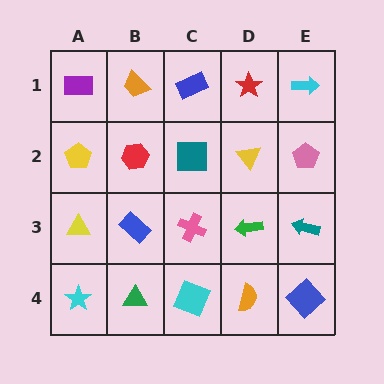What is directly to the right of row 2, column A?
A red hexagon.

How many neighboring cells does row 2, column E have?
3.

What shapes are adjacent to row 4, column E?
A teal arrow (row 3, column E), an orange semicircle (row 4, column D).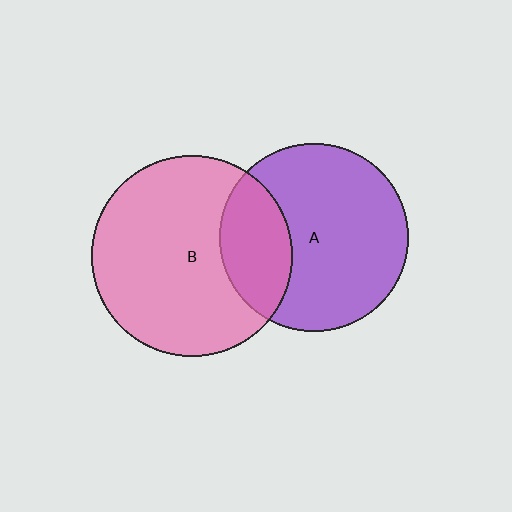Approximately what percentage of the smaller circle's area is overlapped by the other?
Approximately 25%.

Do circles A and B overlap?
Yes.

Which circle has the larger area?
Circle B (pink).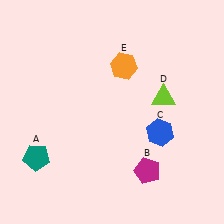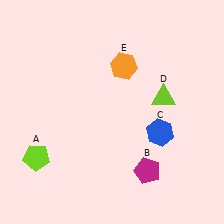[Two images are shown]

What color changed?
The pentagon (A) changed from teal in Image 1 to lime in Image 2.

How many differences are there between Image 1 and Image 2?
There is 1 difference between the two images.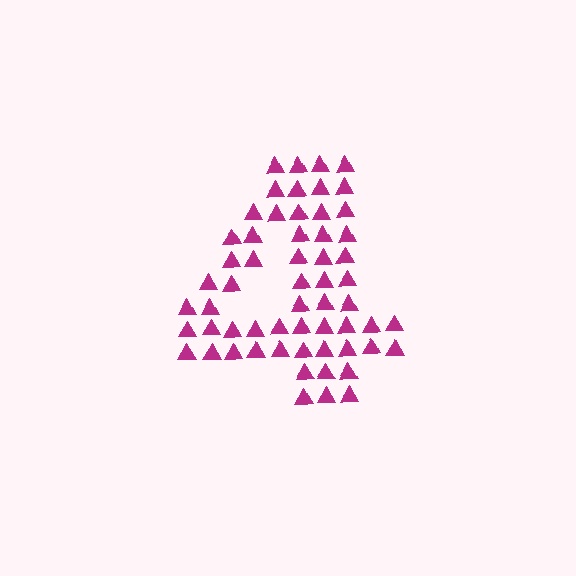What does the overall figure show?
The overall figure shows the digit 4.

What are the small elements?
The small elements are triangles.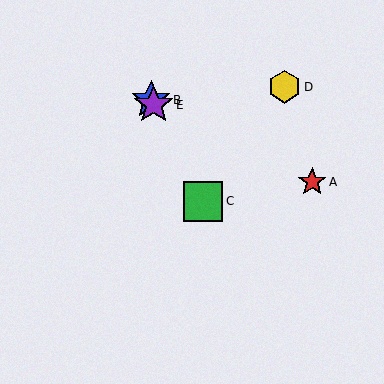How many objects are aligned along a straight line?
3 objects (B, C, E) are aligned along a straight line.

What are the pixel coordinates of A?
Object A is at (312, 182).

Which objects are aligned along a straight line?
Objects B, C, E are aligned along a straight line.